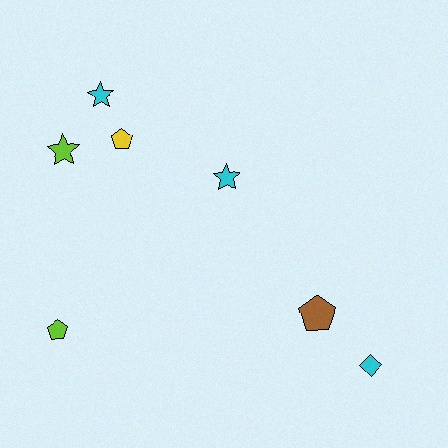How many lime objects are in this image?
There are 2 lime objects.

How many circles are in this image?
There are no circles.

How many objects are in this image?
There are 7 objects.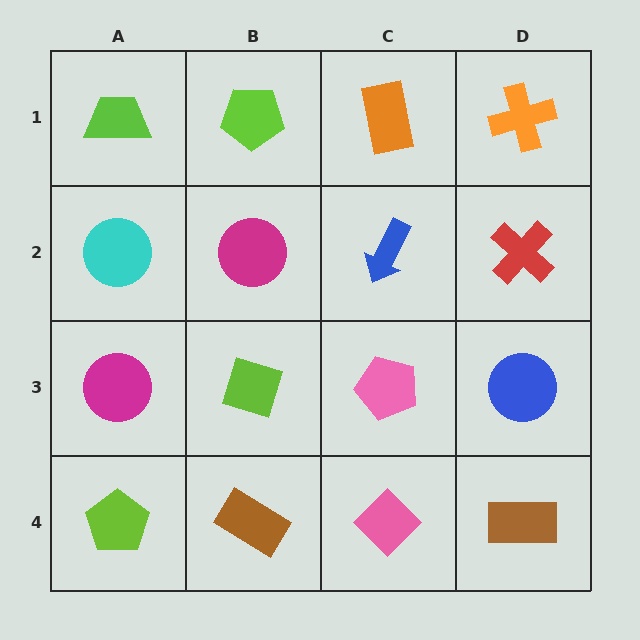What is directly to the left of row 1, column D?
An orange rectangle.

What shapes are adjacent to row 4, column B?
A lime diamond (row 3, column B), a lime pentagon (row 4, column A), a pink diamond (row 4, column C).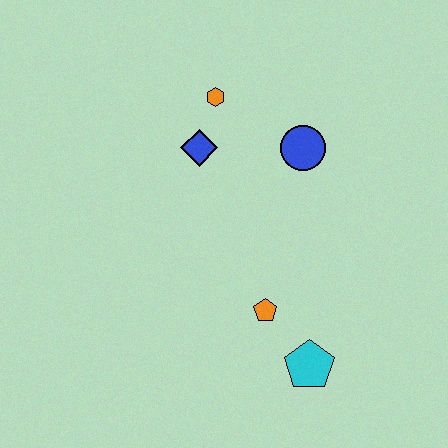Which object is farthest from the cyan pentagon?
The orange hexagon is farthest from the cyan pentagon.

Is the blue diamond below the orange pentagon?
No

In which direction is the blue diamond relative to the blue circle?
The blue diamond is to the left of the blue circle.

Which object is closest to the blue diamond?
The orange hexagon is closest to the blue diamond.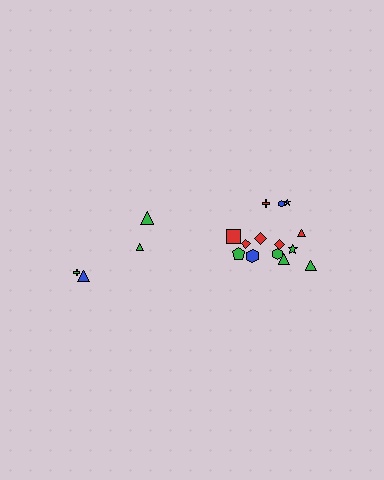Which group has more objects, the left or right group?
The right group.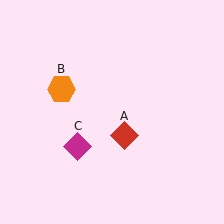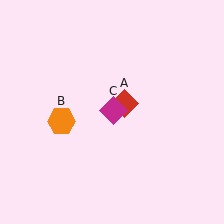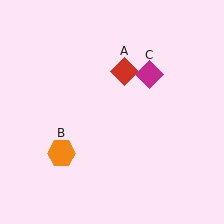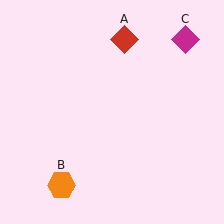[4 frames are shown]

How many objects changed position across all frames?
3 objects changed position: red diamond (object A), orange hexagon (object B), magenta diamond (object C).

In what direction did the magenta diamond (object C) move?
The magenta diamond (object C) moved up and to the right.